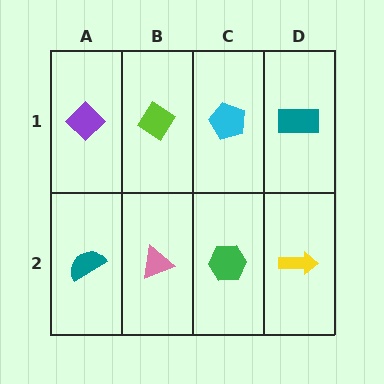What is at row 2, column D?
A yellow arrow.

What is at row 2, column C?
A green hexagon.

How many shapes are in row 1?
4 shapes.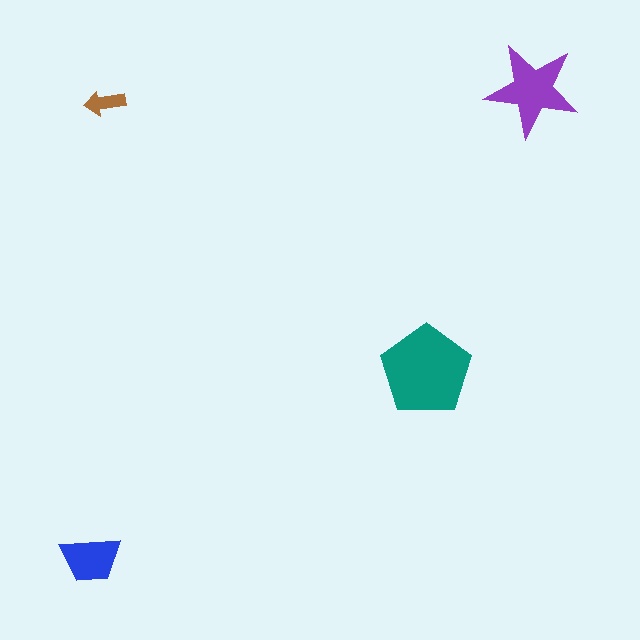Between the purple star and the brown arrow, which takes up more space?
The purple star.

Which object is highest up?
The purple star is topmost.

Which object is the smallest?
The brown arrow.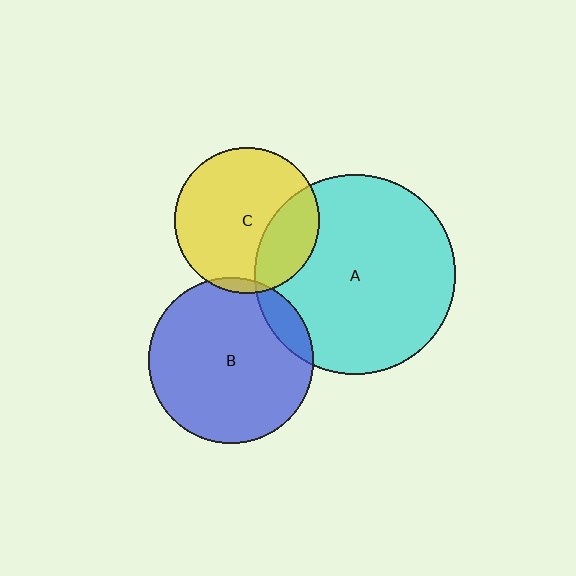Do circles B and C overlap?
Yes.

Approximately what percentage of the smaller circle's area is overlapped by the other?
Approximately 5%.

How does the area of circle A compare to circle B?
Approximately 1.5 times.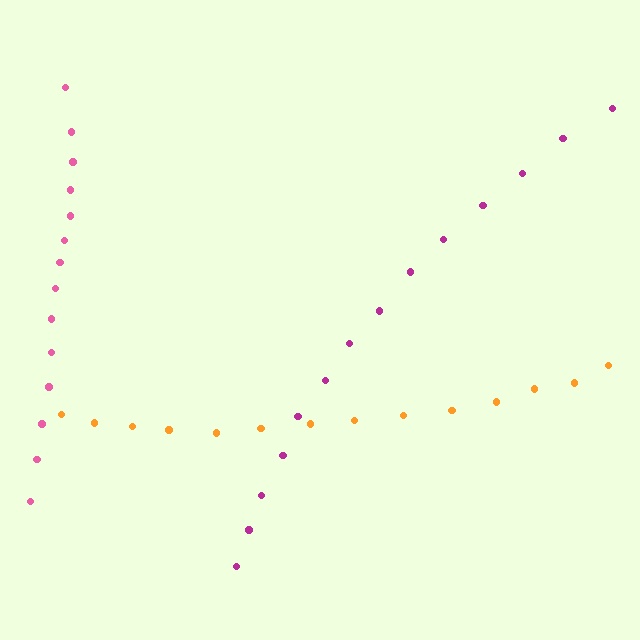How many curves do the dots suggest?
There are 3 distinct paths.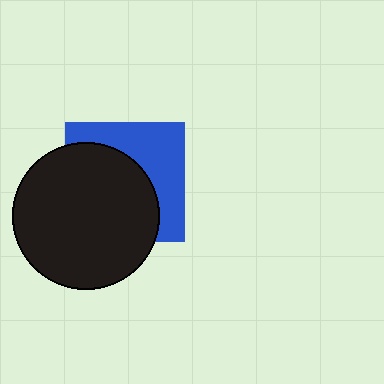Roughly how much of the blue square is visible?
A small part of it is visible (roughly 43%).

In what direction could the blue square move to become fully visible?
The blue square could move toward the upper-right. That would shift it out from behind the black circle entirely.